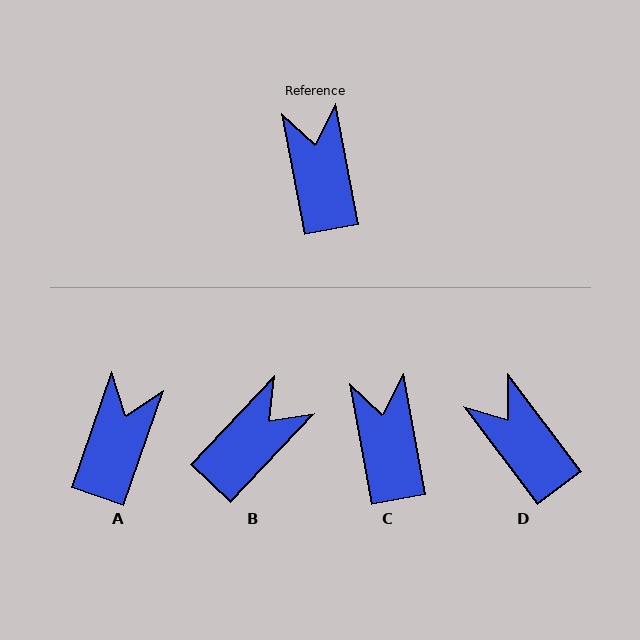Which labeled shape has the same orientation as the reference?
C.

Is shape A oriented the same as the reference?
No, it is off by about 30 degrees.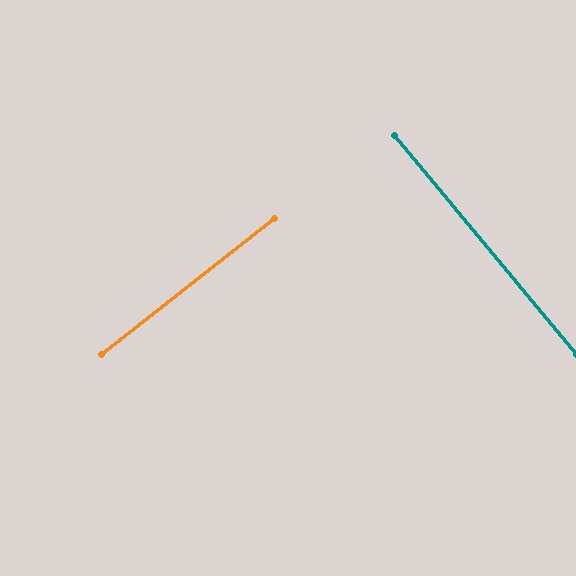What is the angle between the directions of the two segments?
Approximately 88 degrees.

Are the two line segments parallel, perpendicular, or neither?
Perpendicular — they meet at approximately 88°.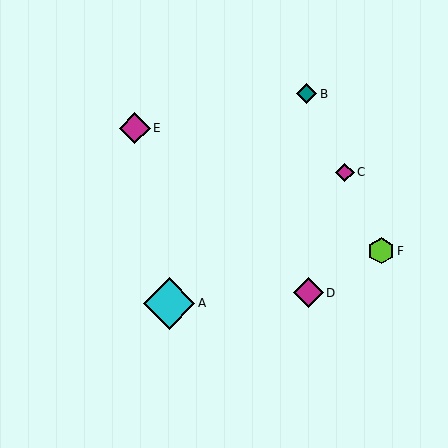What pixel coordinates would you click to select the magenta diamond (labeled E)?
Click at (135, 128) to select the magenta diamond E.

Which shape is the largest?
The cyan diamond (labeled A) is the largest.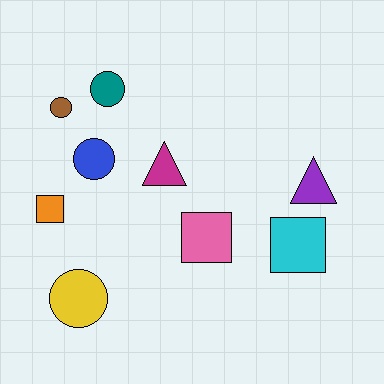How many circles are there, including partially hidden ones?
There are 4 circles.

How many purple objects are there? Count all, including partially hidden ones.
There is 1 purple object.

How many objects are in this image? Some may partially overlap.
There are 9 objects.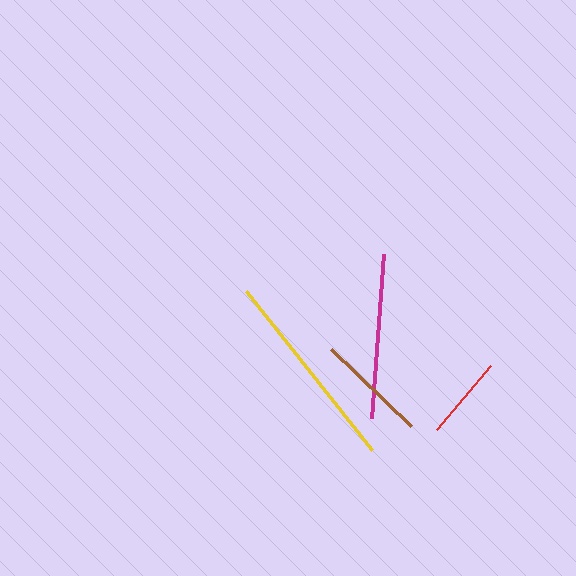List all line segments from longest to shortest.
From longest to shortest: yellow, magenta, brown, red.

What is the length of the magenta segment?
The magenta segment is approximately 164 pixels long.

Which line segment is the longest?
The yellow line is the longest at approximately 203 pixels.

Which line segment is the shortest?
The red line is the shortest at approximately 84 pixels.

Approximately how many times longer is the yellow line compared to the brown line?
The yellow line is approximately 1.8 times the length of the brown line.